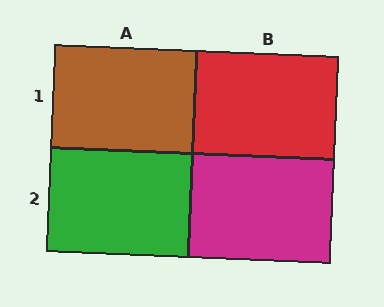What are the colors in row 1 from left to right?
Brown, red.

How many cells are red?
1 cell is red.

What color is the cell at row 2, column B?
Magenta.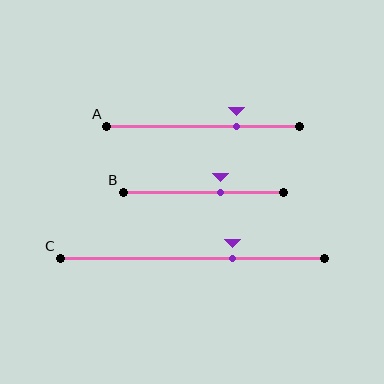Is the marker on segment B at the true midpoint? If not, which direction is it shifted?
No, the marker on segment B is shifted to the right by about 11% of the segment length.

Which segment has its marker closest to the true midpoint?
Segment B has its marker closest to the true midpoint.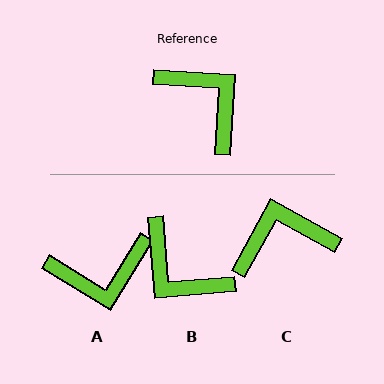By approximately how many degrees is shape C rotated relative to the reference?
Approximately 65 degrees counter-clockwise.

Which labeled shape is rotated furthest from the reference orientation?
B, about 171 degrees away.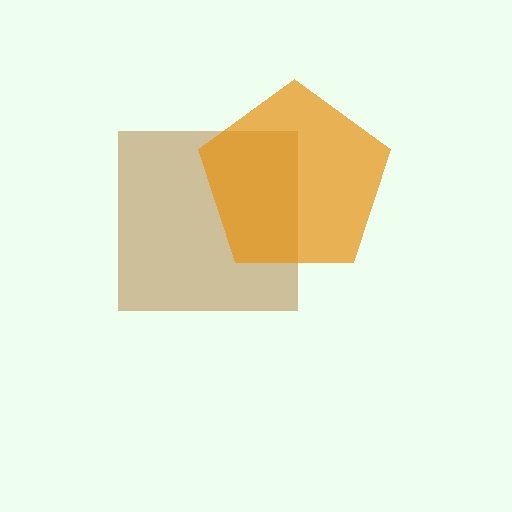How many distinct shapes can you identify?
There are 2 distinct shapes: a brown square, an orange pentagon.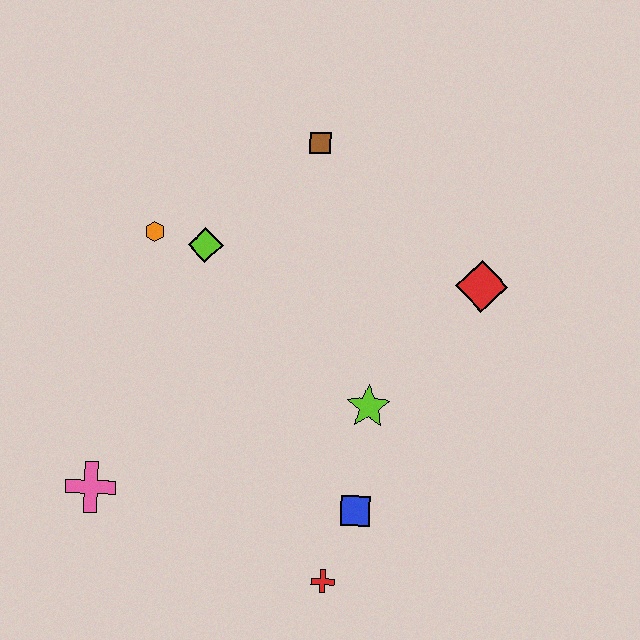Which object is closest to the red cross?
The blue square is closest to the red cross.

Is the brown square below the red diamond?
No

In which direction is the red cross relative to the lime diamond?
The red cross is below the lime diamond.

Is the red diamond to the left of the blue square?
No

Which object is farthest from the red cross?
The brown square is farthest from the red cross.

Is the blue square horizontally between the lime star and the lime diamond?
Yes